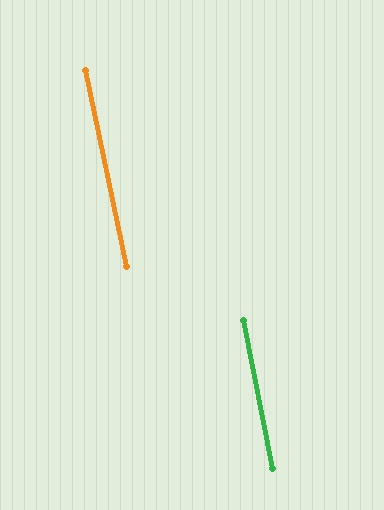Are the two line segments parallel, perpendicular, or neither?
Parallel — their directions differ by only 0.4°.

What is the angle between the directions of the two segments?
Approximately 0 degrees.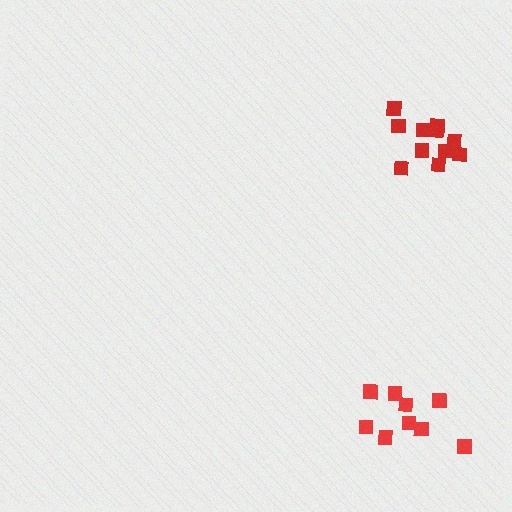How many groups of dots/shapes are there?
There are 2 groups.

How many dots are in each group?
Group 1: 11 dots, Group 2: 10 dots (21 total).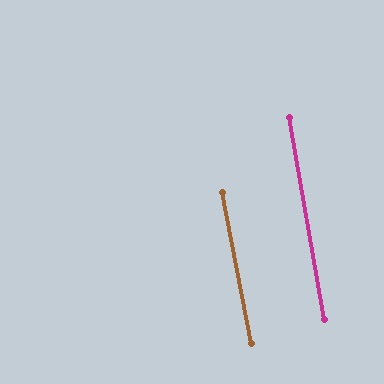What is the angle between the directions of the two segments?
Approximately 1 degree.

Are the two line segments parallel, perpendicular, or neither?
Parallel — their directions differ by only 1.1°.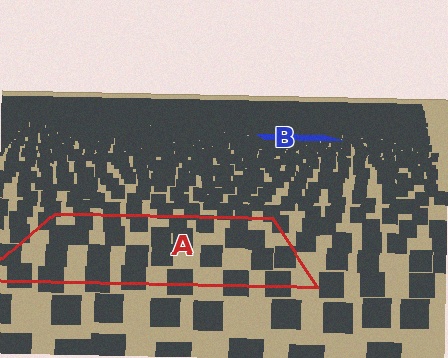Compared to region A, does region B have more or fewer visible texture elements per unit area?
Region B has more texture elements per unit area — they are packed more densely because it is farther away.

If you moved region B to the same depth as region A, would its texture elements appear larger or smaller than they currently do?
They would appear larger. At a closer depth, the same texture elements are projected at a bigger on-screen size.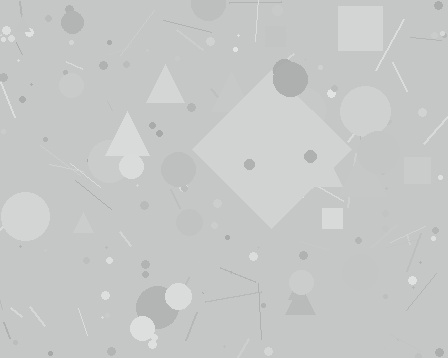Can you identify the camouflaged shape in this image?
The camouflaged shape is a diamond.